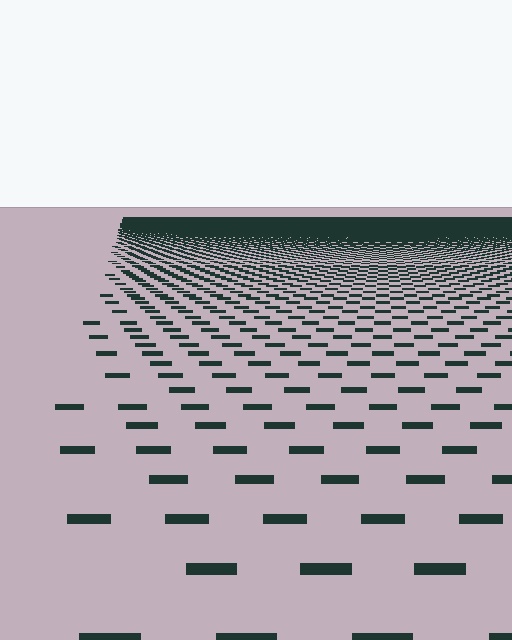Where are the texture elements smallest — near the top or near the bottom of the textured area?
Near the top.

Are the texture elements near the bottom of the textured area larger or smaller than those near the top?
Larger. Near the bottom, elements are closer to the viewer and appear at a bigger on-screen size.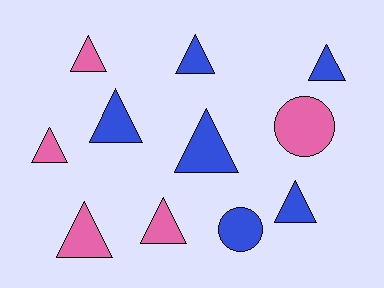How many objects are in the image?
There are 11 objects.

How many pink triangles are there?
There are 4 pink triangles.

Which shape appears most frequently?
Triangle, with 9 objects.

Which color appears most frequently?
Blue, with 6 objects.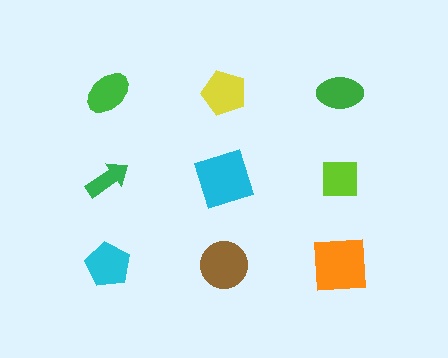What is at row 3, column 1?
A cyan pentagon.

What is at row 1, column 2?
A yellow pentagon.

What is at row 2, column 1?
A green arrow.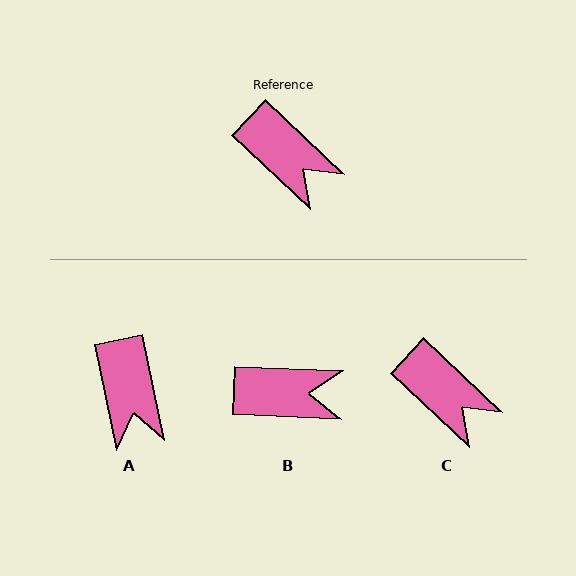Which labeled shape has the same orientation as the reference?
C.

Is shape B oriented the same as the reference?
No, it is off by about 41 degrees.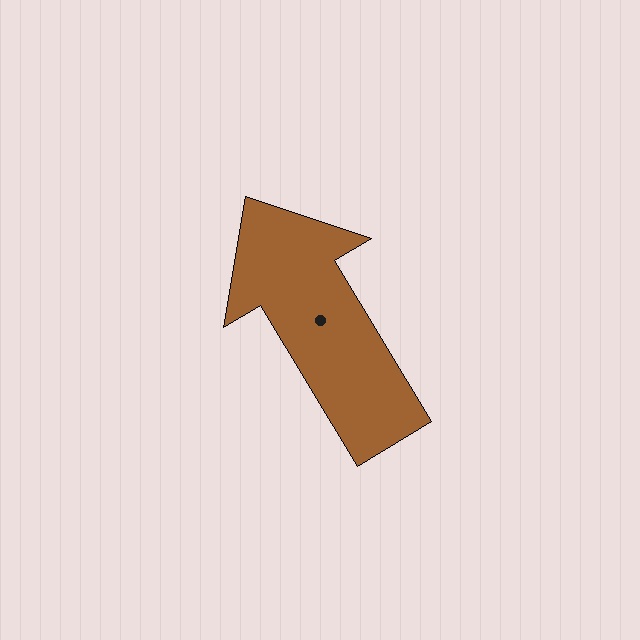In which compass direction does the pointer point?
Northwest.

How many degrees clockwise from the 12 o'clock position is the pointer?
Approximately 329 degrees.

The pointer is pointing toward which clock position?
Roughly 11 o'clock.